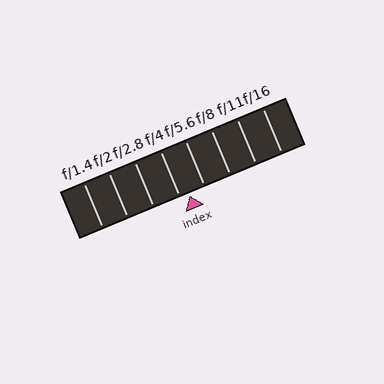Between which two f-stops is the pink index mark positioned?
The index mark is between f/4 and f/5.6.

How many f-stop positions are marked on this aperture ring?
There are 8 f-stop positions marked.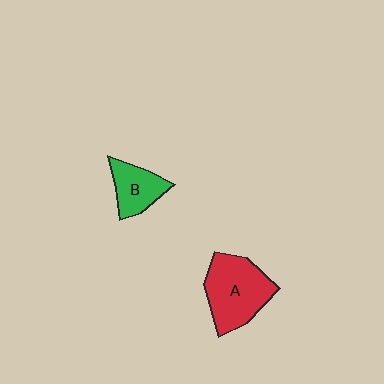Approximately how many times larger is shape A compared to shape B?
Approximately 1.8 times.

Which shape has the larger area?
Shape A (red).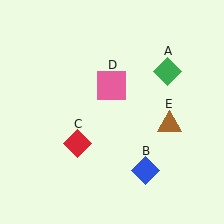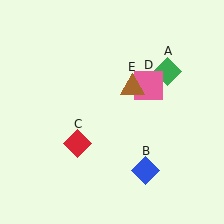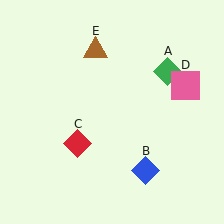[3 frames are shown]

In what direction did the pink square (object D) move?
The pink square (object D) moved right.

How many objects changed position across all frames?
2 objects changed position: pink square (object D), brown triangle (object E).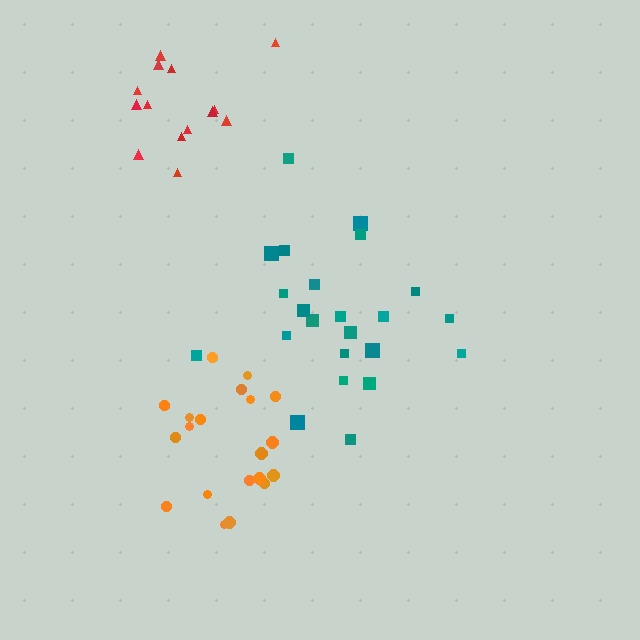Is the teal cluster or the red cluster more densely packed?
Red.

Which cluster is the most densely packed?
Red.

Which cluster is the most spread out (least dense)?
Teal.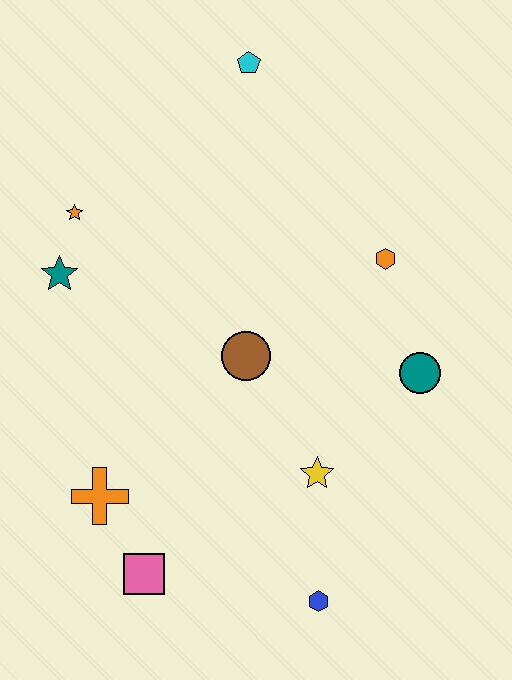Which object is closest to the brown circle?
The yellow star is closest to the brown circle.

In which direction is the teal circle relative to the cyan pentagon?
The teal circle is below the cyan pentagon.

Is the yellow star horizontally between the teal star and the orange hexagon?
Yes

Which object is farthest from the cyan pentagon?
The blue hexagon is farthest from the cyan pentagon.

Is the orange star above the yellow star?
Yes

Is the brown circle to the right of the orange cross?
Yes